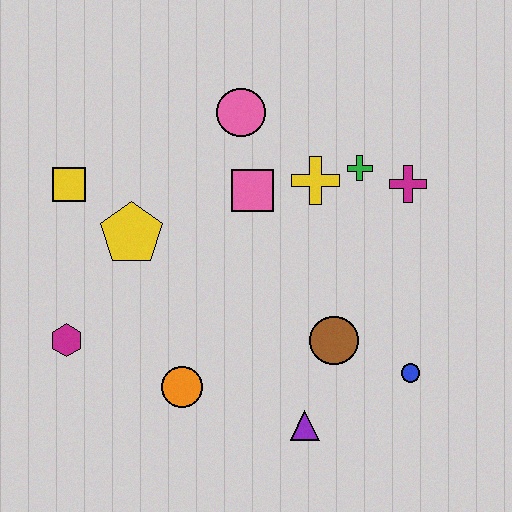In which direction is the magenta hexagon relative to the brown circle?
The magenta hexagon is to the left of the brown circle.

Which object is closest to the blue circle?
The brown circle is closest to the blue circle.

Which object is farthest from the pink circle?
The purple triangle is farthest from the pink circle.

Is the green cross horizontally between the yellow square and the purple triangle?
No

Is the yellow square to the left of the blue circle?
Yes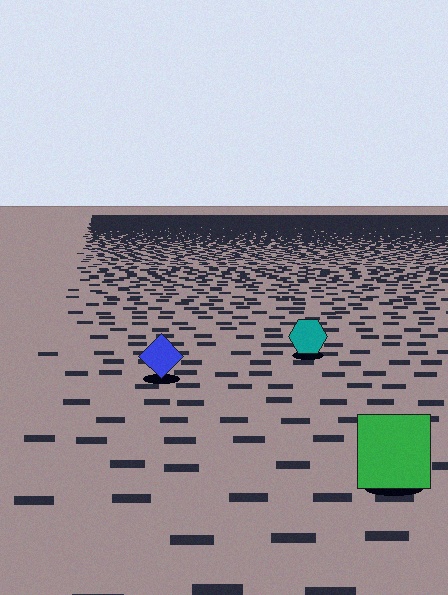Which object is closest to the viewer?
The green square is closest. The texture marks near it are larger and more spread out.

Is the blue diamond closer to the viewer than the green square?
No. The green square is closer — you can tell from the texture gradient: the ground texture is coarser near it.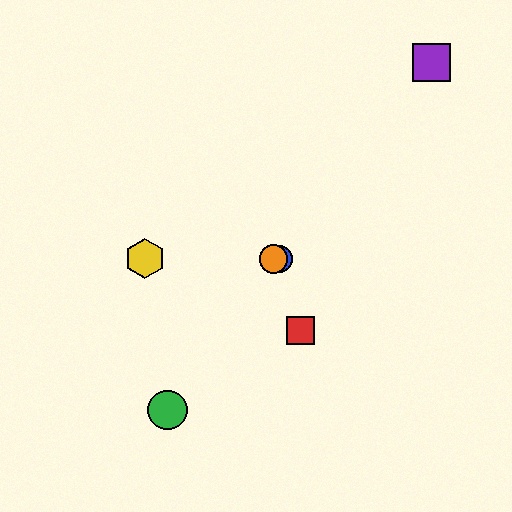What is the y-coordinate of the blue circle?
The blue circle is at y≈259.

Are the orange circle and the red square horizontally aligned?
No, the orange circle is at y≈259 and the red square is at y≈331.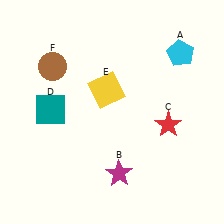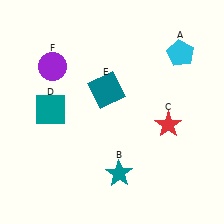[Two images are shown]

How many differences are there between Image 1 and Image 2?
There are 3 differences between the two images.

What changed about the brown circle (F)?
In Image 1, F is brown. In Image 2, it changed to purple.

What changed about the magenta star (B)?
In Image 1, B is magenta. In Image 2, it changed to teal.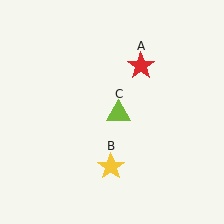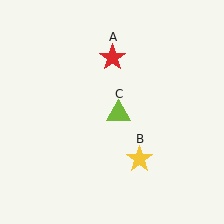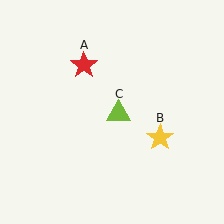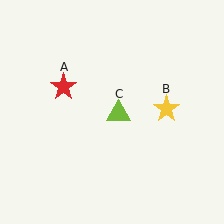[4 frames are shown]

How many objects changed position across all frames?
2 objects changed position: red star (object A), yellow star (object B).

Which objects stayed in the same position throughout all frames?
Lime triangle (object C) remained stationary.